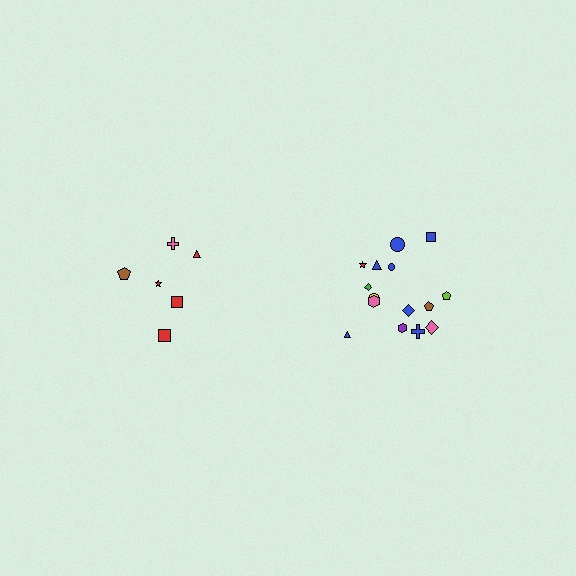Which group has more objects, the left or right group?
The right group.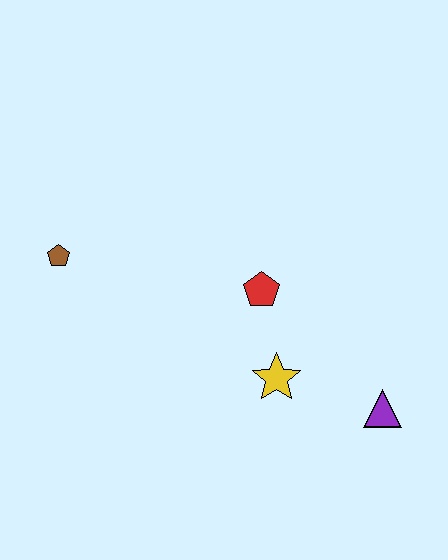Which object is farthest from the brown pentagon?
The purple triangle is farthest from the brown pentagon.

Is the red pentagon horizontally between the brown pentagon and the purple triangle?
Yes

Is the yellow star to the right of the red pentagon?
Yes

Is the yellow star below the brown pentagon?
Yes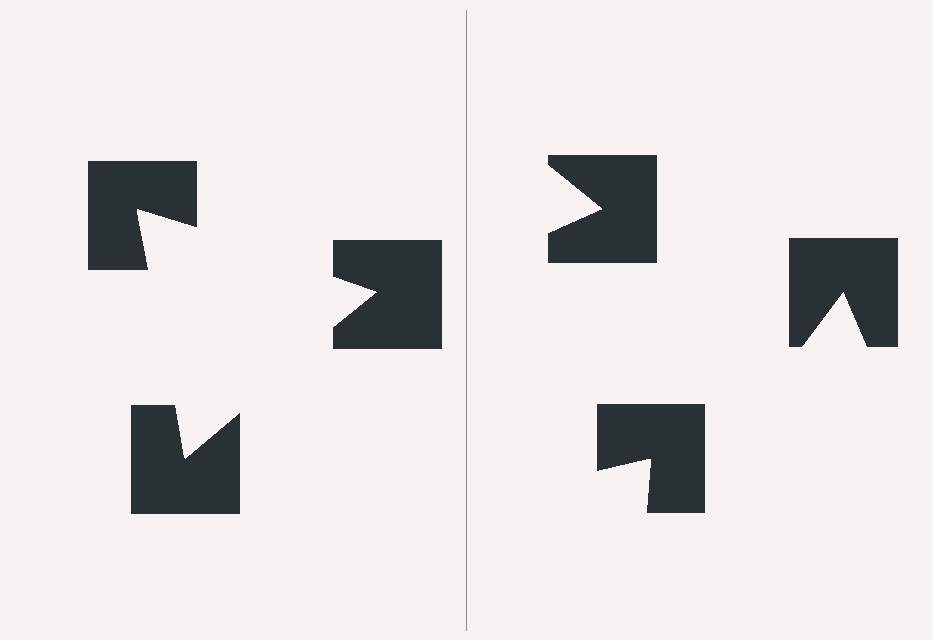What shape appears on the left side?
An illusory triangle.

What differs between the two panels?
The notched squares are positioned identically on both sides; only the wedge orientations differ. On the left they align to a triangle; on the right they are misaligned.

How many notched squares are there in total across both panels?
6 — 3 on each side.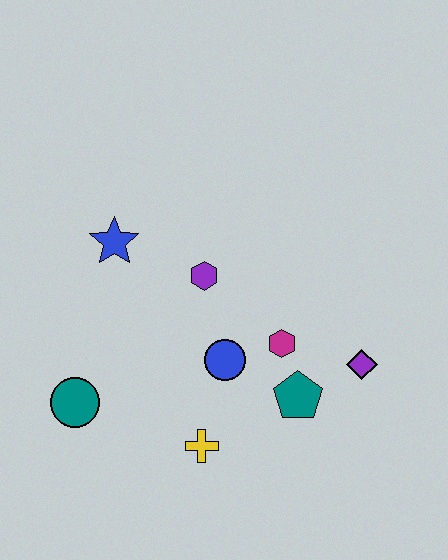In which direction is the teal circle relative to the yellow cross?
The teal circle is to the left of the yellow cross.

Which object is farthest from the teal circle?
The purple diamond is farthest from the teal circle.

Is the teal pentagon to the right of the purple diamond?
No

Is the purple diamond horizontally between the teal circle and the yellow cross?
No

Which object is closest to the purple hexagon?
The blue circle is closest to the purple hexagon.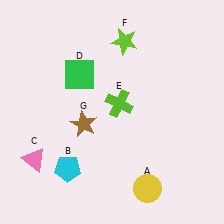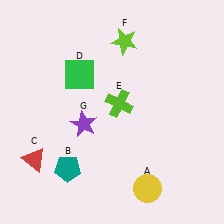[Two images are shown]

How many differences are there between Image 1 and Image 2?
There are 3 differences between the two images.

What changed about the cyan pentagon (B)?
In Image 1, B is cyan. In Image 2, it changed to teal.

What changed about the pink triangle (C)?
In Image 1, C is pink. In Image 2, it changed to red.